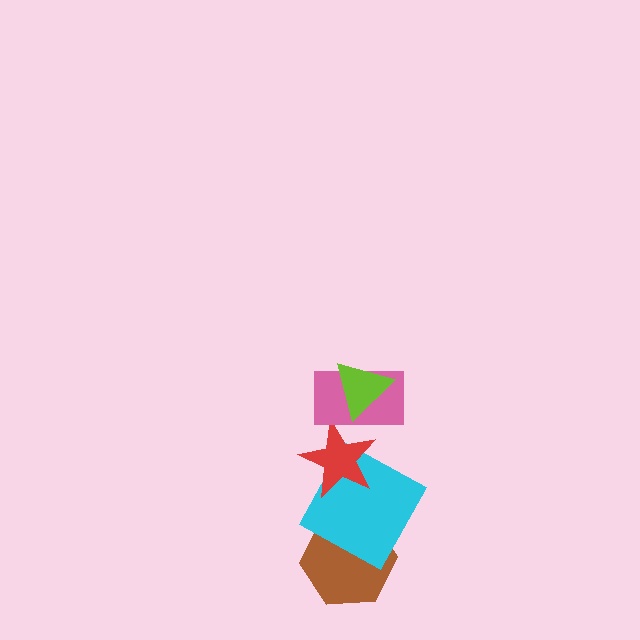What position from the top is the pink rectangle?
The pink rectangle is 2nd from the top.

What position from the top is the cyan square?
The cyan square is 4th from the top.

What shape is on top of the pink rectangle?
The lime triangle is on top of the pink rectangle.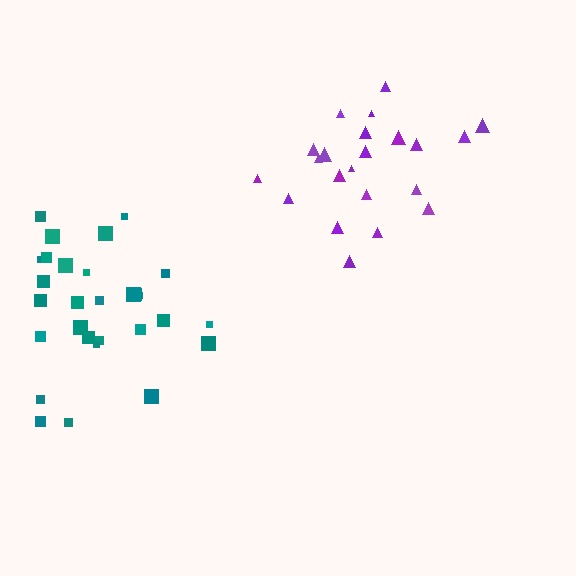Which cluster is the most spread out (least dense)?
Teal.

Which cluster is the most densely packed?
Purple.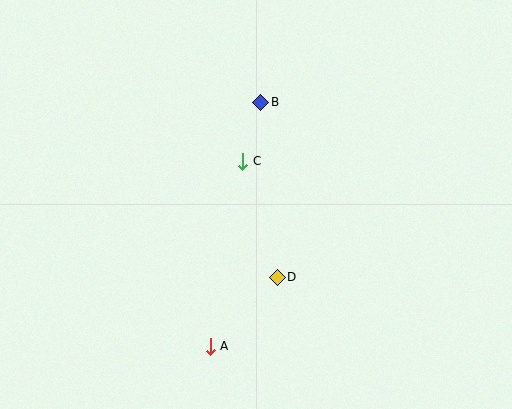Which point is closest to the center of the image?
Point C at (243, 161) is closest to the center.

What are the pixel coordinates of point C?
Point C is at (243, 161).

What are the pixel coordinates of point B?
Point B is at (261, 102).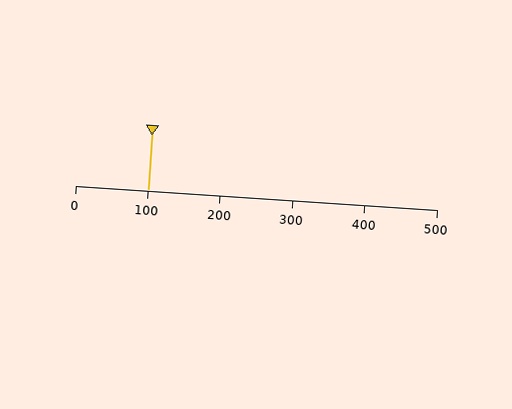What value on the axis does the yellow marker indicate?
The marker indicates approximately 100.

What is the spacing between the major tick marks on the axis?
The major ticks are spaced 100 apart.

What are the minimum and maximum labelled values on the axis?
The axis runs from 0 to 500.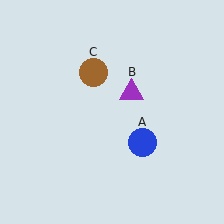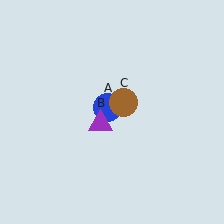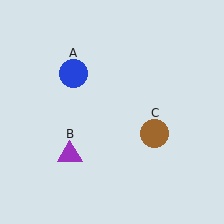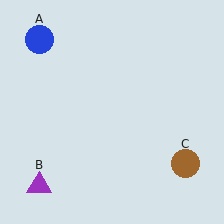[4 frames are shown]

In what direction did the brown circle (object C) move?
The brown circle (object C) moved down and to the right.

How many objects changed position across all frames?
3 objects changed position: blue circle (object A), purple triangle (object B), brown circle (object C).